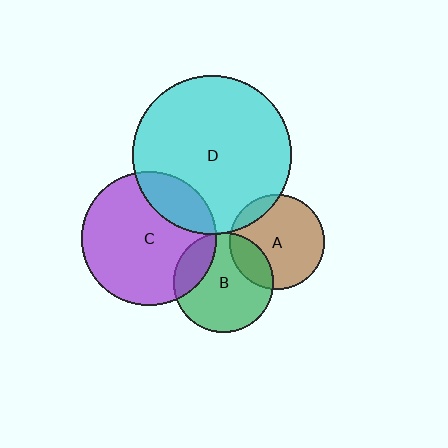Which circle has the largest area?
Circle D (cyan).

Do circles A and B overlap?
Yes.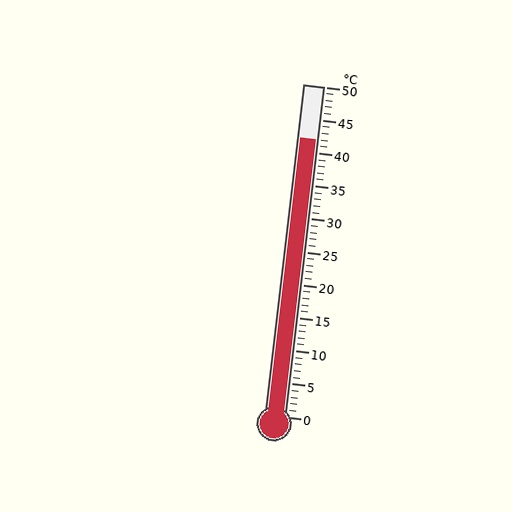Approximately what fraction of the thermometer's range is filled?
The thermometer is filled to approximately 85% of its range.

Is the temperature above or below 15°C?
The temperature is above 15°C.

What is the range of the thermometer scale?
The thermometer scale ranges from 0°C to 50°C.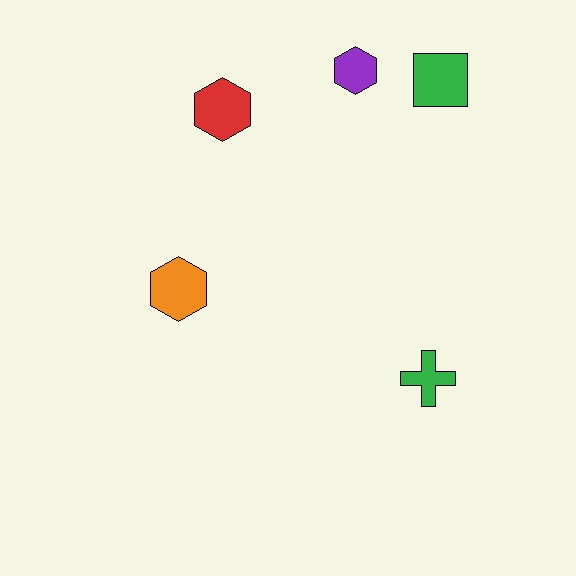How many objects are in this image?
There are 5 objects.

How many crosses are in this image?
There is 1 cross.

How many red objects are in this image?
There is 1 red object.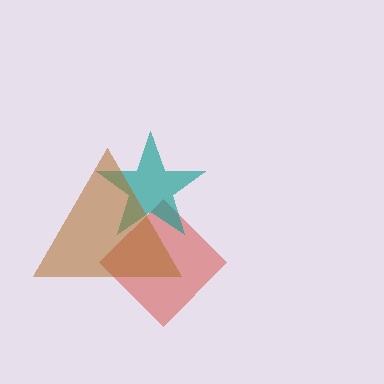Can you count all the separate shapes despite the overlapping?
Yes, there are 3 separate shapes.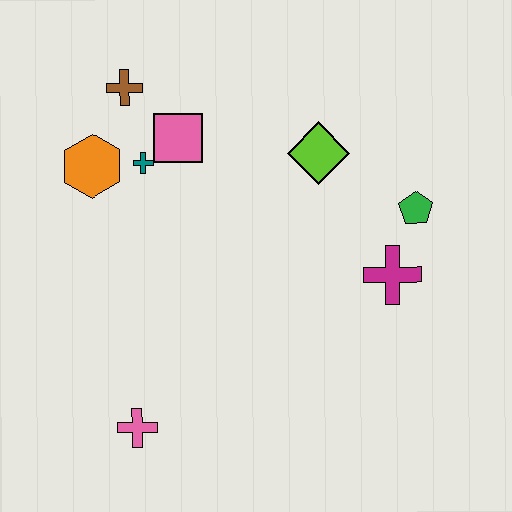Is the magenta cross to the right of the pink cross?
Yes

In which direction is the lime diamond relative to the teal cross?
The lime diamond is to the right of the teal cross.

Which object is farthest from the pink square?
The pink cross is farthest from the pink square.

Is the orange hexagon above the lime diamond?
No